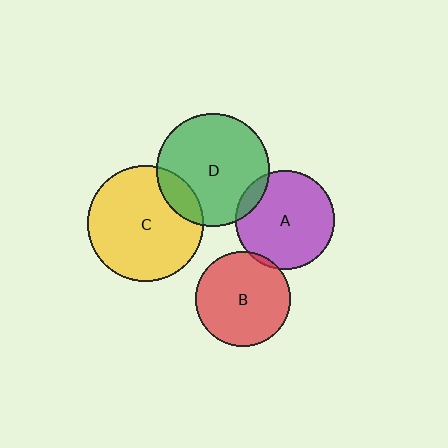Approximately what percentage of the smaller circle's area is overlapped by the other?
Approximately 10%.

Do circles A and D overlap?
Yes.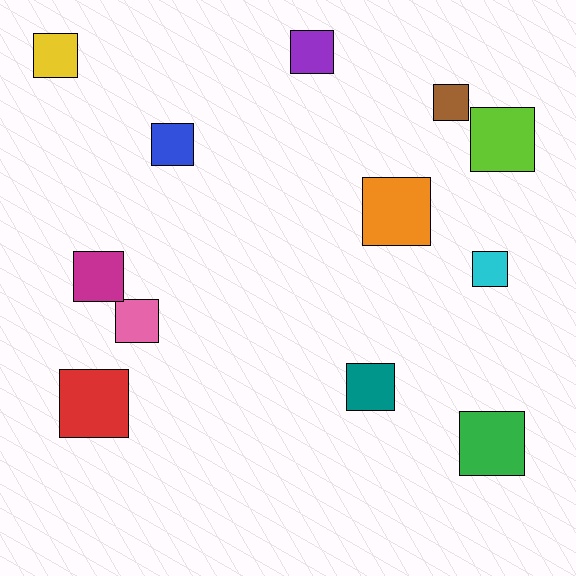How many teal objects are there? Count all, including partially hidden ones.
There is 1 teal object.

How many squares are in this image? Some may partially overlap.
There are 12 squares.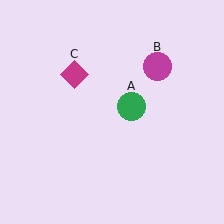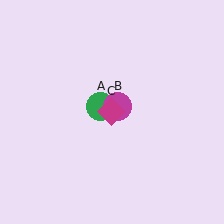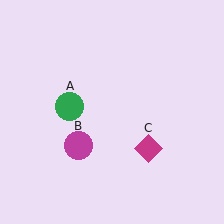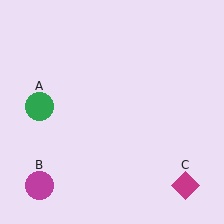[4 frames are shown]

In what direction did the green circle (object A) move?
The green circle (object A) moved left.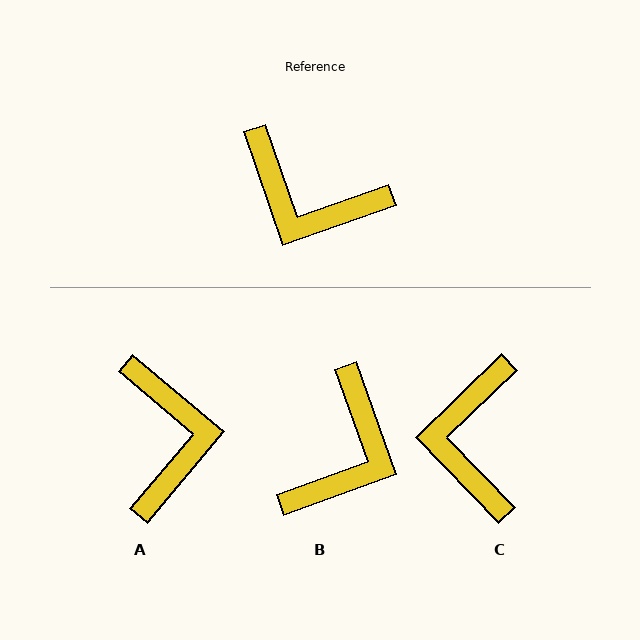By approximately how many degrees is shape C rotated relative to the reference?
Approximately 65 degrees clockwise.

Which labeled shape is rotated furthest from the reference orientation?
A, about 121 degrees away.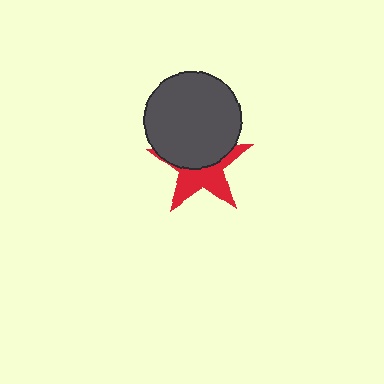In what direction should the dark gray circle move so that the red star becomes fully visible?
The dark gray circle should move up. That is the shortest direction to clear the overlap and leave the red star fully visible.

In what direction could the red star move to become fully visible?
The red star could move down. That would shift it out from behind the dark gray circle entirely.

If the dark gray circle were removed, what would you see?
You would see the complete red star.